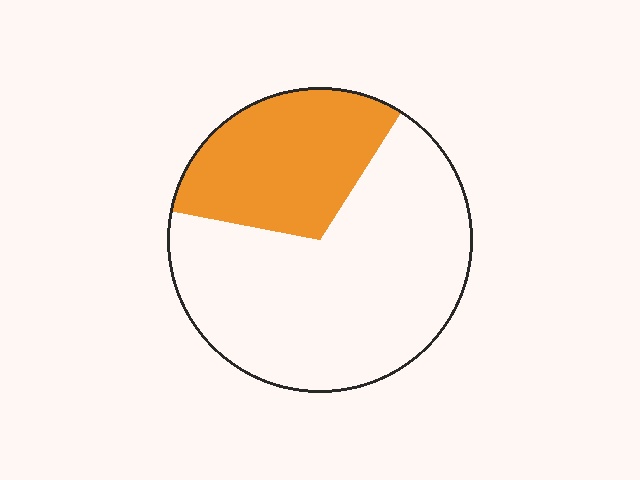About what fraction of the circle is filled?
About one third (1/3).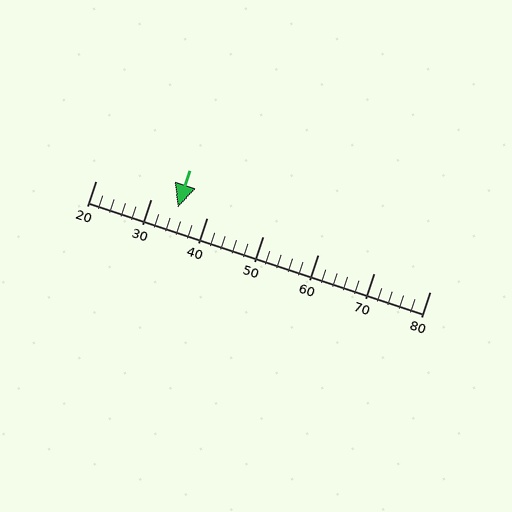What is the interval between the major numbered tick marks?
The major tick marks are spaced 10 units apart.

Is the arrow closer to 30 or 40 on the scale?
The arrow is closer to 30.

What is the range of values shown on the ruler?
The ruler shows values from 20 to 80.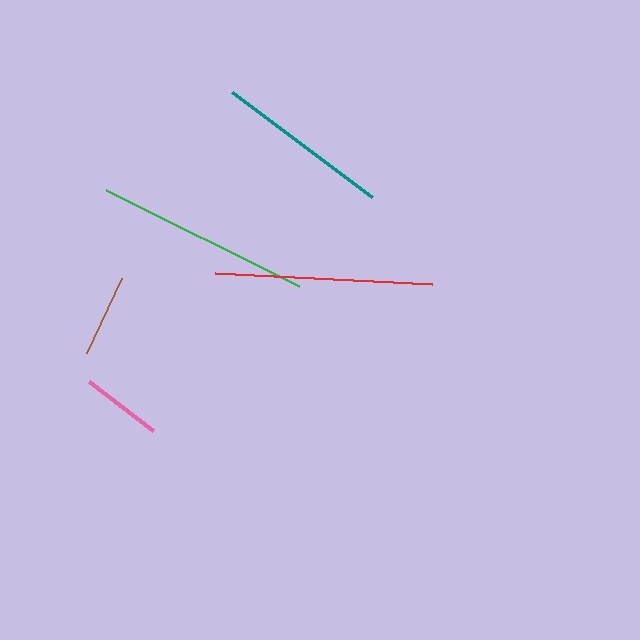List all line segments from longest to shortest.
From longest to shortest: red, green, teal, brown, pink.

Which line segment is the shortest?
The pink line is the shortest at approximately 81 pixels.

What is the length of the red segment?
The red segment is approximately 217 pixels long.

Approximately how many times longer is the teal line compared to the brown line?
The teal line is approximately 2.1 times the length of the brown line.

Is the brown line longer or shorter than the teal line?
The teal line is longer than the brown line.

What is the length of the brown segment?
The brown segment is approximately 82 pixels long.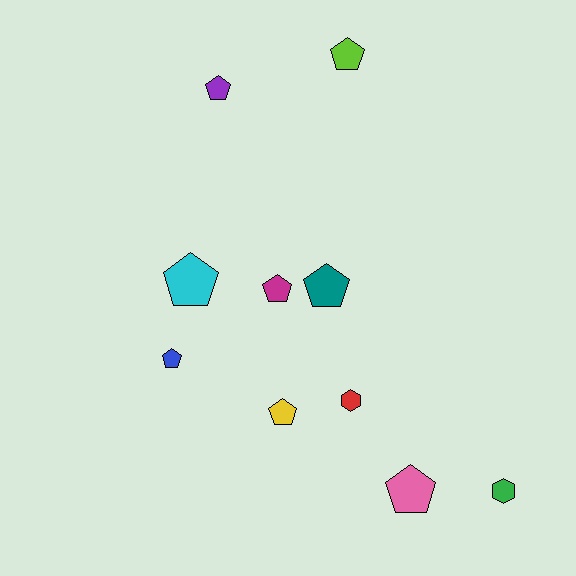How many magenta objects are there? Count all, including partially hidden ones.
There is 1 magenta object.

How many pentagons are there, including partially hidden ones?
There are 8 pentagons.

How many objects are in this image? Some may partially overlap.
There are 10 objects.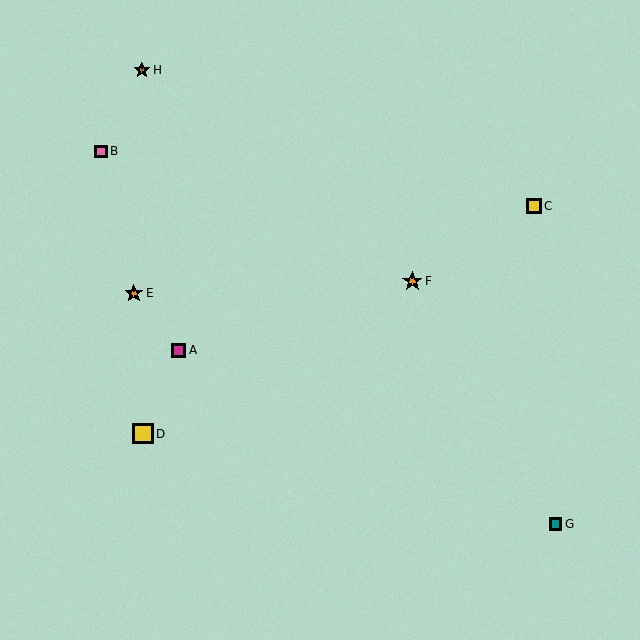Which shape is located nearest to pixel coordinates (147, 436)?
The yellow square (labeled D) at (143, 434) is nearest to that location.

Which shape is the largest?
The yellow square (labeled D) is the largest.